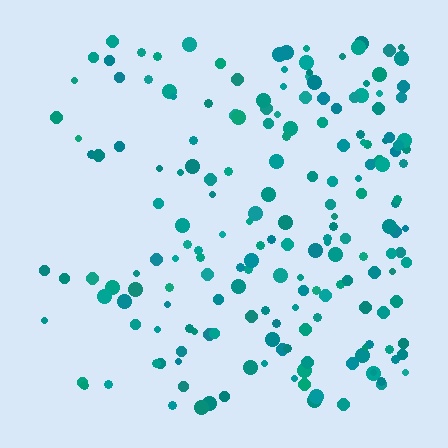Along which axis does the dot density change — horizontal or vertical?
Horizontal.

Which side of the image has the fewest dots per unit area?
The left.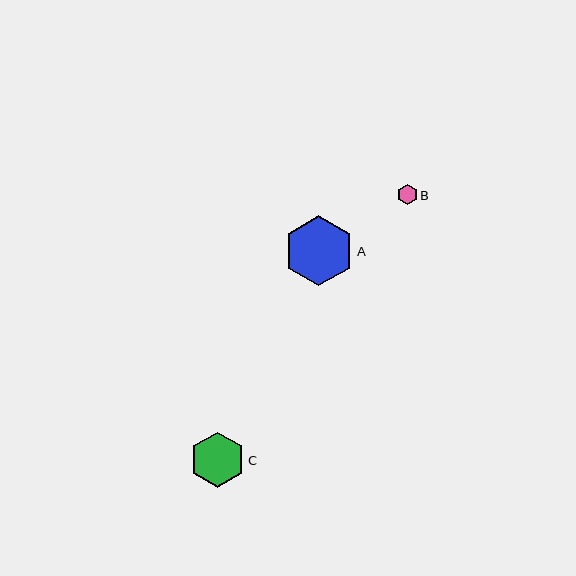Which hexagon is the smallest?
Hexagon B is the smallest with a size of approximately 20 pixels.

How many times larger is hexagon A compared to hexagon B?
Hexagon A is approximately 3.5 times the size of hexagon B.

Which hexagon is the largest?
Hexagon A is the largest with a size of approximately 70 pixels.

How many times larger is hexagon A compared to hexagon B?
Hexagon A is approximately 3.5 times the size of hexagon B.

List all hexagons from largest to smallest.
From largest to smallest: A, C, B.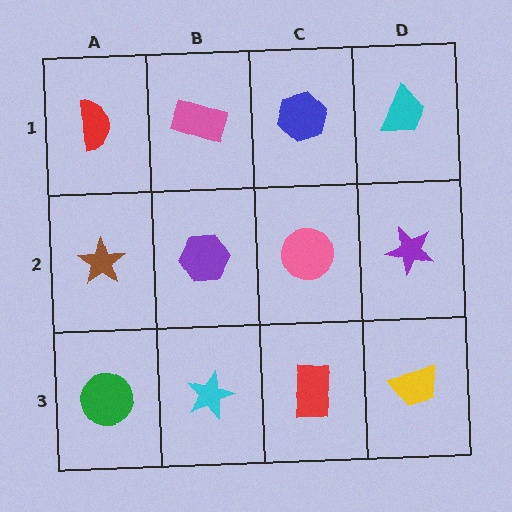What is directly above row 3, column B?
A purple hexagon.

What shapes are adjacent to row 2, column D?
A cyan trapezoid (row 1, column D), a yellow trapezoid (row 3, column D), a pink circle (row 2, column C).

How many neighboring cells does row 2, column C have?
4.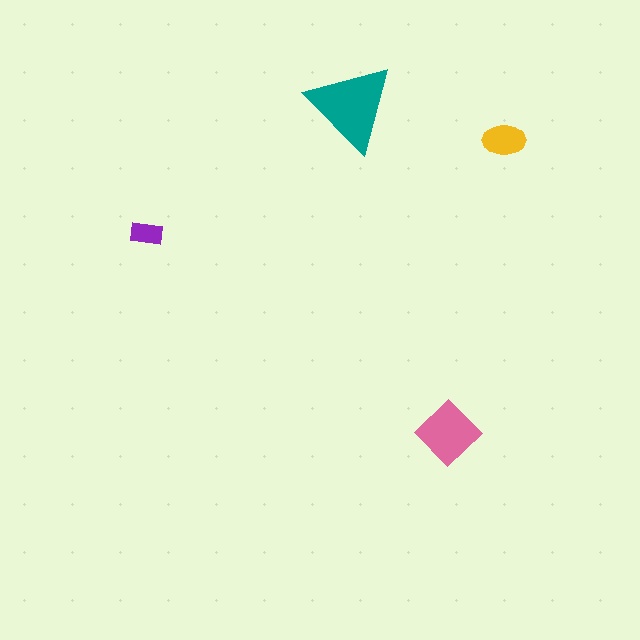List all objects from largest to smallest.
The teal triangle, the pink diamond, the yellow ellipse, the purple rectangle.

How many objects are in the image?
There are 4 objects in the image.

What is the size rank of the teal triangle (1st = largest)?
1st.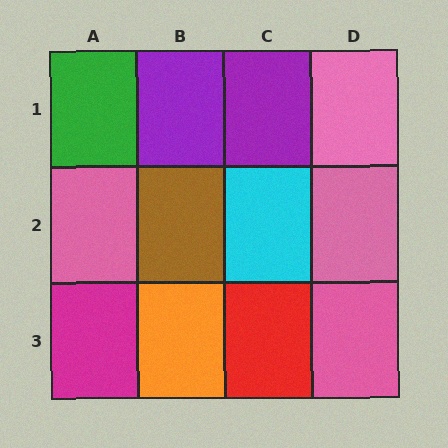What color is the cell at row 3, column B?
Orange.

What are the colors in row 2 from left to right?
Pink, brown, cyan, pink.